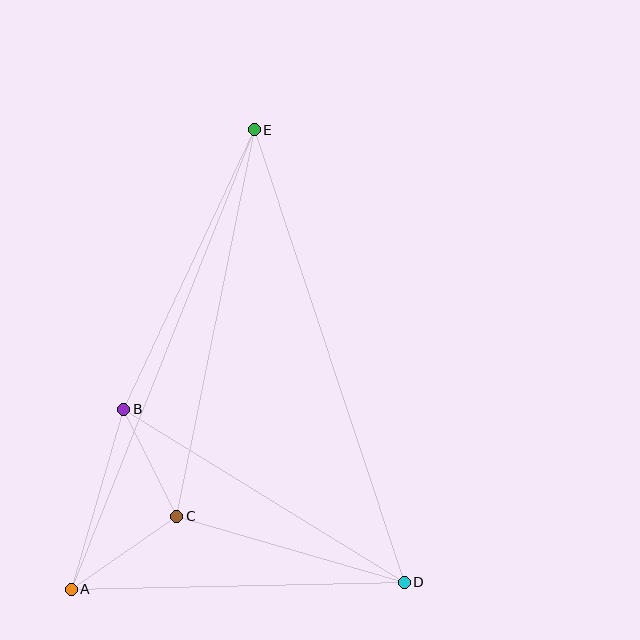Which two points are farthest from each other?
Points A and E are farthest from each other.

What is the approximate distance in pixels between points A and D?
The distance between A and D is approximately 333 pixels.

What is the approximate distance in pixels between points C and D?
The distance between C and D is approximately 237 pixels.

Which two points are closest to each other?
Points B and C are closest to each other.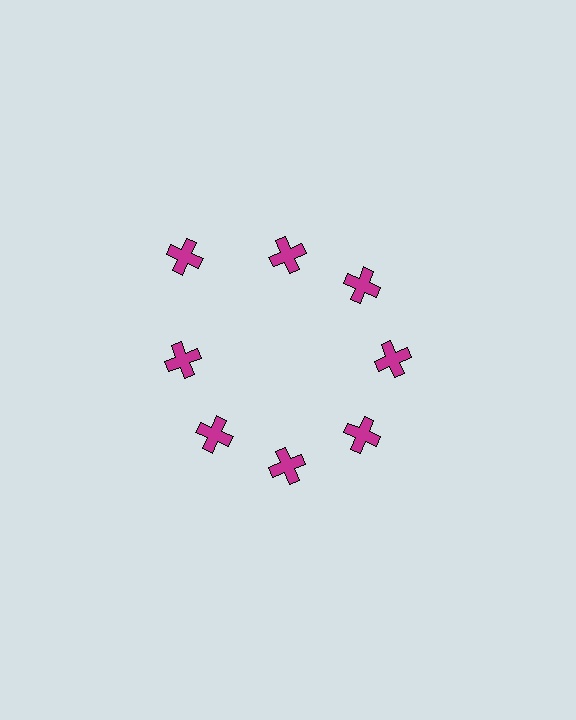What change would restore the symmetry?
The symmetry would be restored by moving it inward, back onto the ring so that all 8 crosses sit at equal angles and equal distance from the center.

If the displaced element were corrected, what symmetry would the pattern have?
It would have 8-fold rotational symmetry — the pattern would map onto itself every 45 degrees.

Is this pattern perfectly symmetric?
No. The 8 magenta crosses are arranged in a ring, but one element near the 10 o'clock position is pushed outward from the center, breaking the 8-fold rotational symmetry.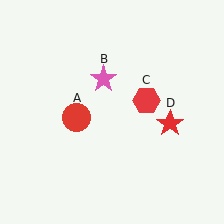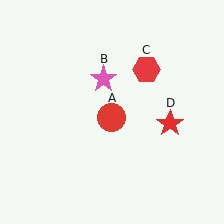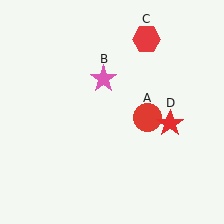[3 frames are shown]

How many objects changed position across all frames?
2 objects changed position: red circle (object A), red hexagon (object C).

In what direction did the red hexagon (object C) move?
The red hexagon (object C) moved up.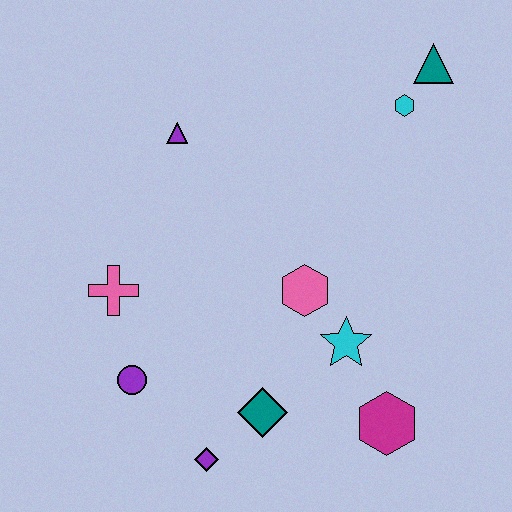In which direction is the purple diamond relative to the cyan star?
The purple diamond is to the left of the cyan star.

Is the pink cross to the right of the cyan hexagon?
No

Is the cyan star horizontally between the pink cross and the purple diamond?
No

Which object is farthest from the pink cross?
The teal triangle is farthest from the pink cross.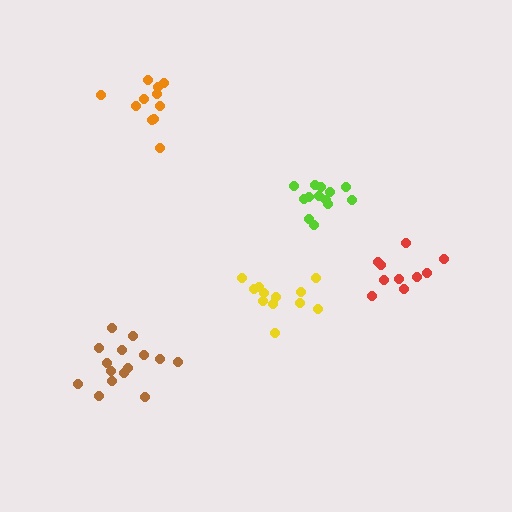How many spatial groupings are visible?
There are 5 spatial groupings.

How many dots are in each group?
Group 1: 10 dots, Group 2: 11 dots, Group 3: 15 dots, Group 4: 12 dots, Group 5: 13 dots (61 total).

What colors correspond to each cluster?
The clusters are colored: red, orange, brown, yellow, lime.